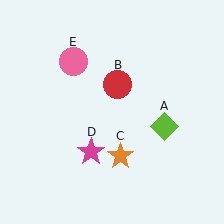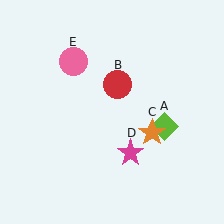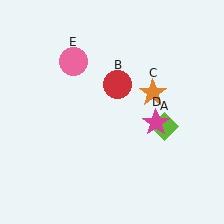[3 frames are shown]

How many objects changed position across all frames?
2 objects changed position: orange star (object C), magenta star (object D).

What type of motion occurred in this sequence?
The orange star (object C), magenta star (object D) rotated counterclockwise around the center of the scene.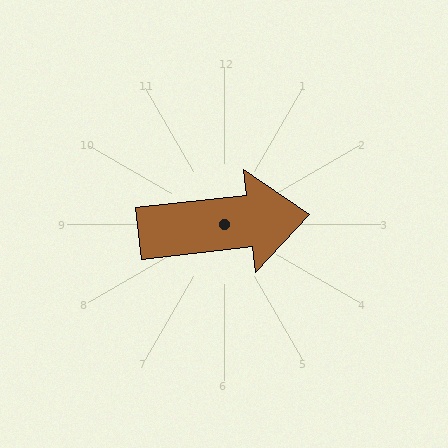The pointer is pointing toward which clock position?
Roughly 3 o'clock.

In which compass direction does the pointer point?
East.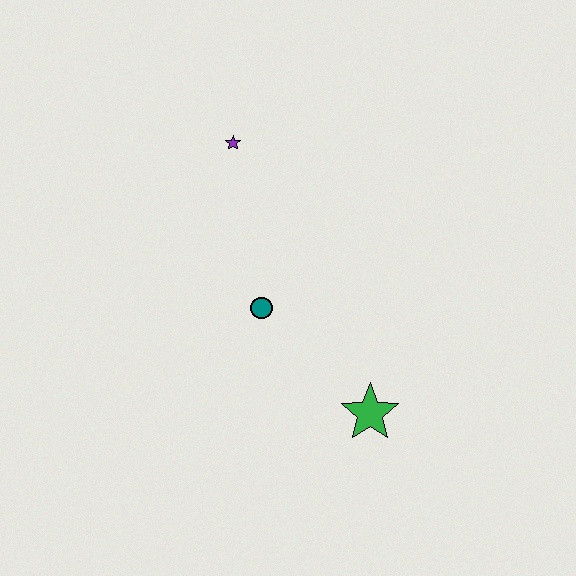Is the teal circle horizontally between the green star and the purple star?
Yes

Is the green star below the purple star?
Yes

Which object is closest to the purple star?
The teal circle is closest to the purple star.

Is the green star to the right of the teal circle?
Yes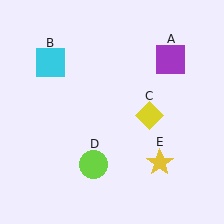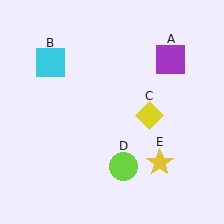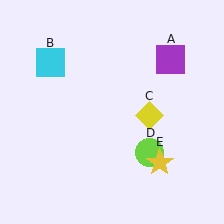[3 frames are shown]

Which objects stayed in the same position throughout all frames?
Purple square (object A) and cyan square (object B) and yellow diamond (object C) and yellow star (object E) remained stationary.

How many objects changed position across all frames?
1 object changed position: lime circle (object D).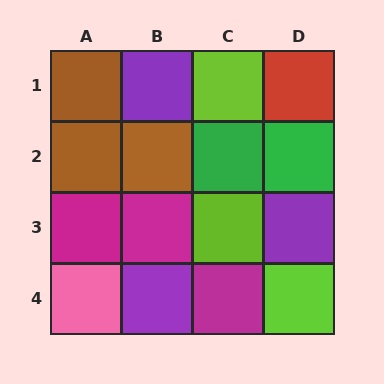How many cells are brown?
3 cells are brown.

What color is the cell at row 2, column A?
Brown.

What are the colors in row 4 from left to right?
Pink, purple, magenta, lime.